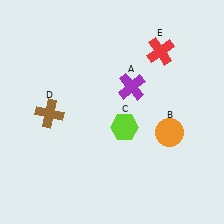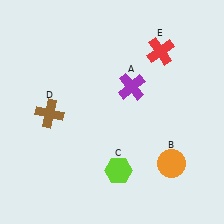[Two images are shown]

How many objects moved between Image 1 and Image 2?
2 objects moved between the two images.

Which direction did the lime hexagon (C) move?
The lime hexagon (C) moved down.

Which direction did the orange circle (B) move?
The orange circle (B) moved down.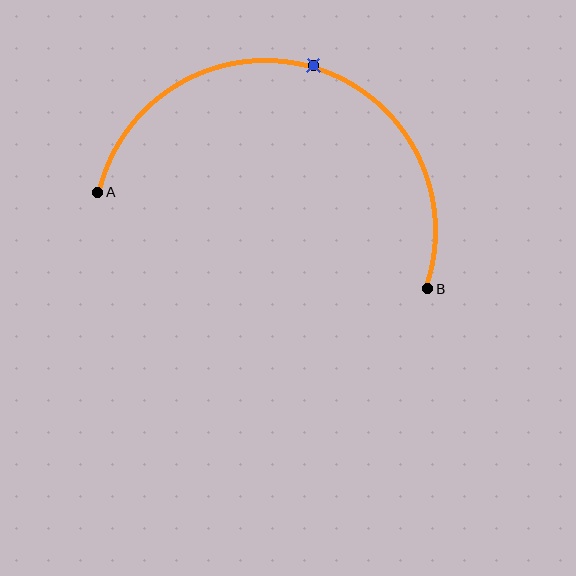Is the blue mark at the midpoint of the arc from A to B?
Yes. The blue mark lies on the arc at equal arc-length from both A and B — it is the arc midpoint.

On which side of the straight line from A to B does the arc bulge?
The arc bulges above the straight line connecting A and B.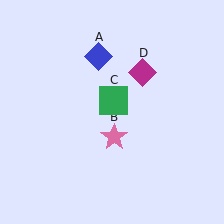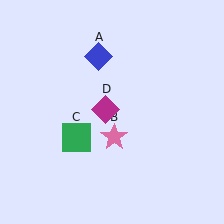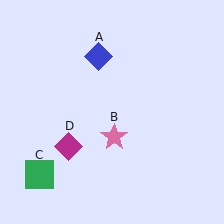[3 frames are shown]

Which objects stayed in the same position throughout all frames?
Blue diamond (object A) and pink star (object B) remained stationary.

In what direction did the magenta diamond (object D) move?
The magenta diamond (object D) moved down and to the left.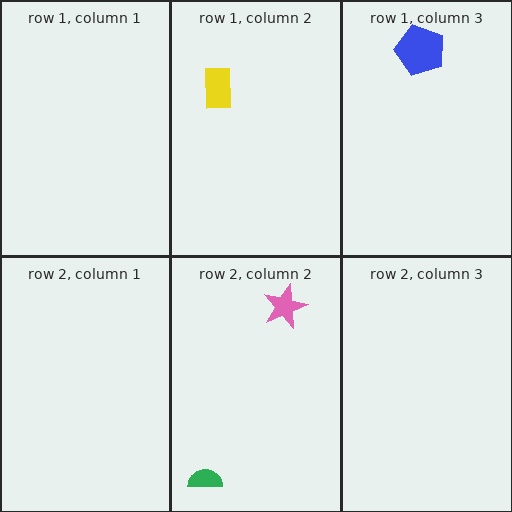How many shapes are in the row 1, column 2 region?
1.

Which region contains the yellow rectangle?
The row 1, column 2 region.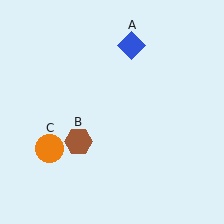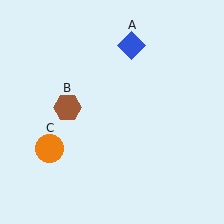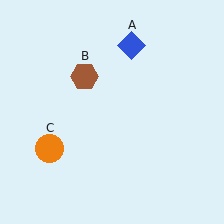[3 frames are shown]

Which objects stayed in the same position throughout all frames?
Blue diamond (object A) and orange circle (object C) remained stationary.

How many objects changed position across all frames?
1 object changed position: brown hexagon (object B).